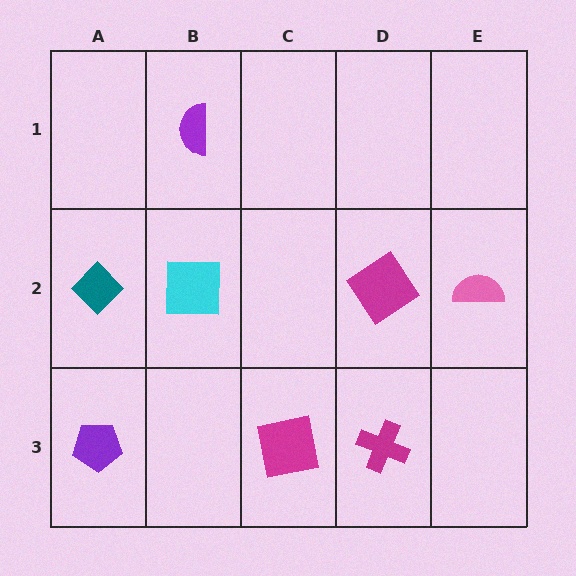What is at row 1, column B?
A purple semicircle.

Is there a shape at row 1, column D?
No, that cell is empty.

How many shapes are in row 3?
3 shapes.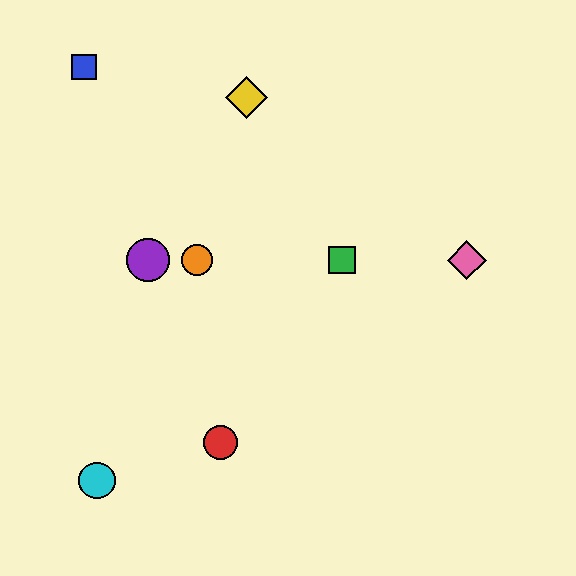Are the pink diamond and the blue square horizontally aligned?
No, the pink diamond is at y≈260 and the blue square is at y≈67.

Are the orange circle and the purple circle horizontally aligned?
Yes, both are at y≈260.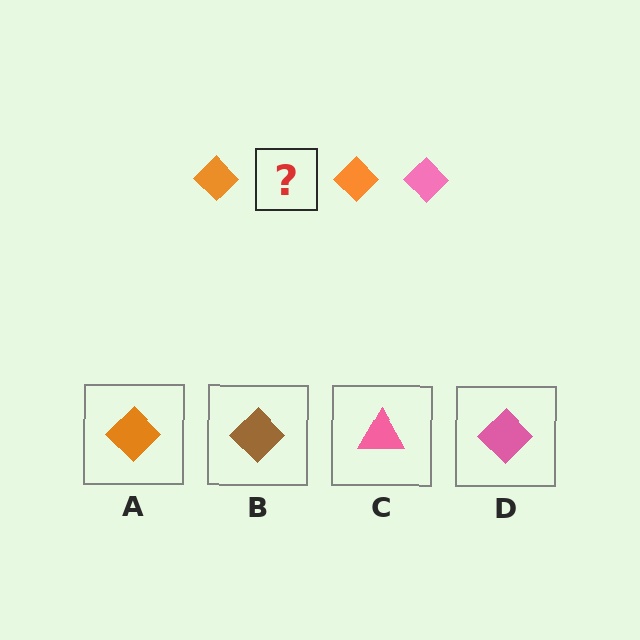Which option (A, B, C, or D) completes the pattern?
D.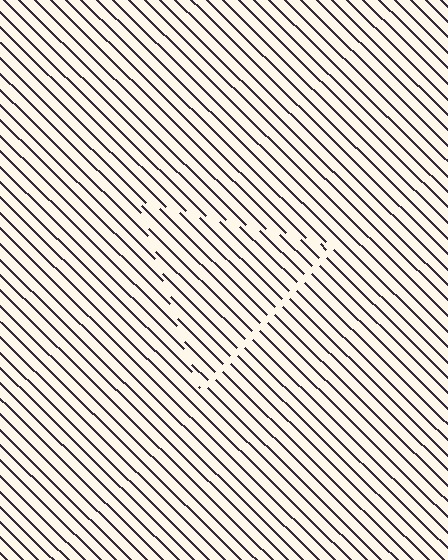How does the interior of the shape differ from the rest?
The interior of the shape contains the same grating, shifted by half a period — the contour is defined by the phase discontinuity where line-ends from the inner and outer gratings abut.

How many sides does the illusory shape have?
3 sides — the line-ends trace a triangle.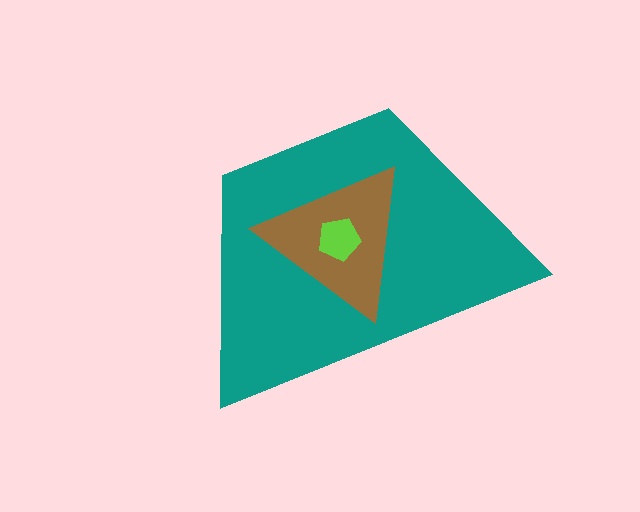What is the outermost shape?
The teal trapezoid.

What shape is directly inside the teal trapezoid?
The brown triangle.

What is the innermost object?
The lime pentagon.